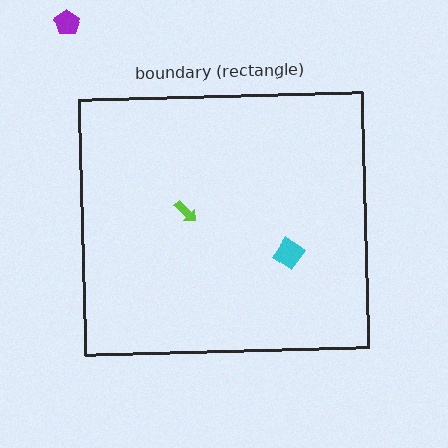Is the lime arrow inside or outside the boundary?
Inside.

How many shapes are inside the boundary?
2 inside, 1 outside.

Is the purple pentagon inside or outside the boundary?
Outside.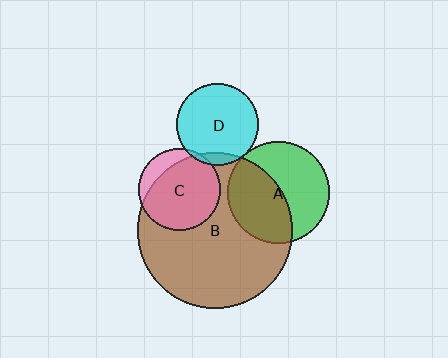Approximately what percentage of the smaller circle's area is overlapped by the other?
Approximately 80%.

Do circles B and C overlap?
Yes.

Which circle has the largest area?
Circle B (brown).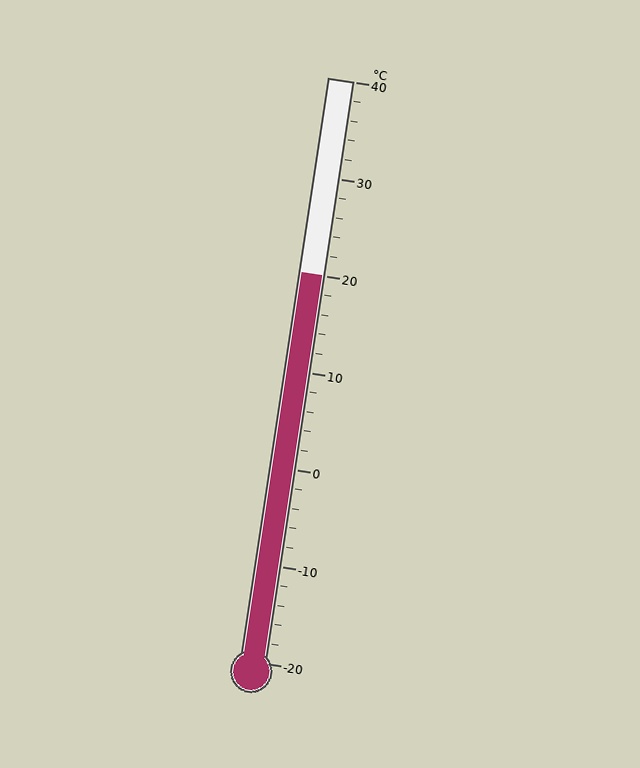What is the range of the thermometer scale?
The thermometer scale ranges from -20°C to 40°C.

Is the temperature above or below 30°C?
The temperature is below 30°C.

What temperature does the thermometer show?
The thermometer shows approximately 20°C.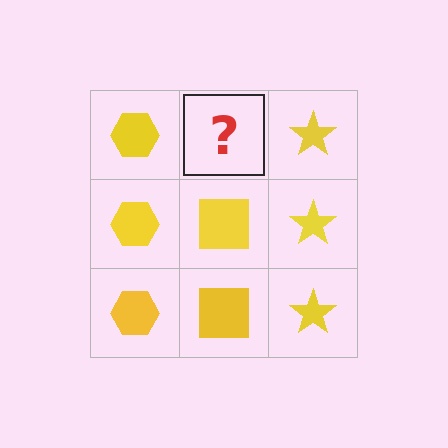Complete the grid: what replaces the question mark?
The question mark should be replaced with a yellow square.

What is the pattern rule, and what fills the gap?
The rule is that each column has a consistent shape. The gap should be filled with a yellow square.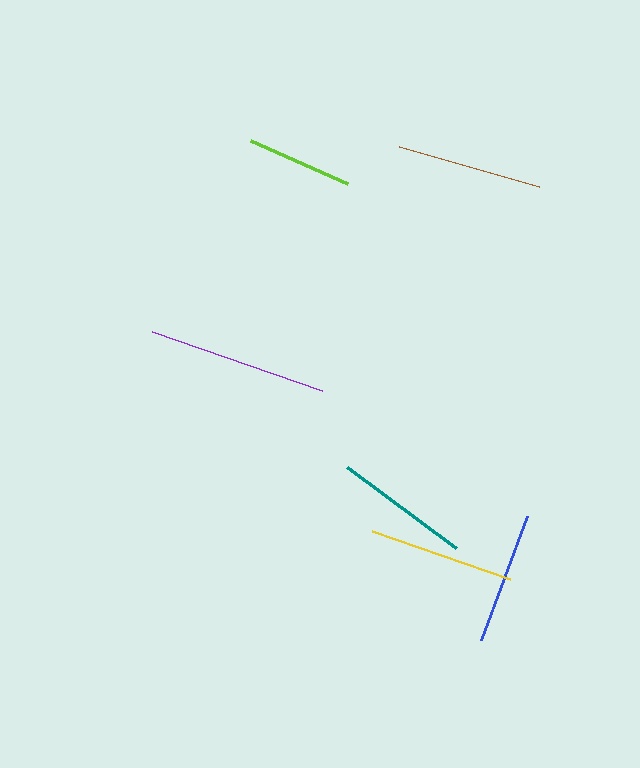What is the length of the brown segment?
The brown segment is approximately 145 pixels long.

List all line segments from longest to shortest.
From longest to shortest: purple, yellow, brown, teal, blue, lime.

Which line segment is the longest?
The purple line is the longest at approximately 180 pixels.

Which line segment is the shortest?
The lime line is the shortest at approximately 106 pixels.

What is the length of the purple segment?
The purple segment is approximately 180 pixels long.